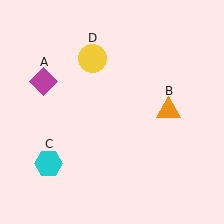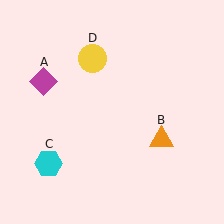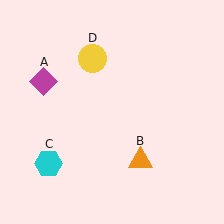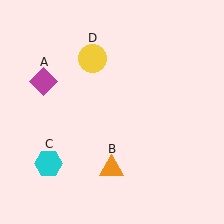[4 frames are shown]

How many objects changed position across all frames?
1 object changed position: orange triangle (object B).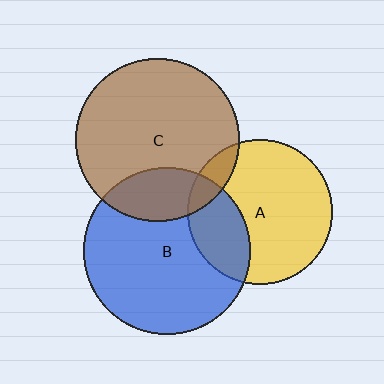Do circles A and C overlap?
Yes.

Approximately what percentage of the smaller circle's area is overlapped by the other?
Approximately 10%.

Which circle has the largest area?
Circle B (blue).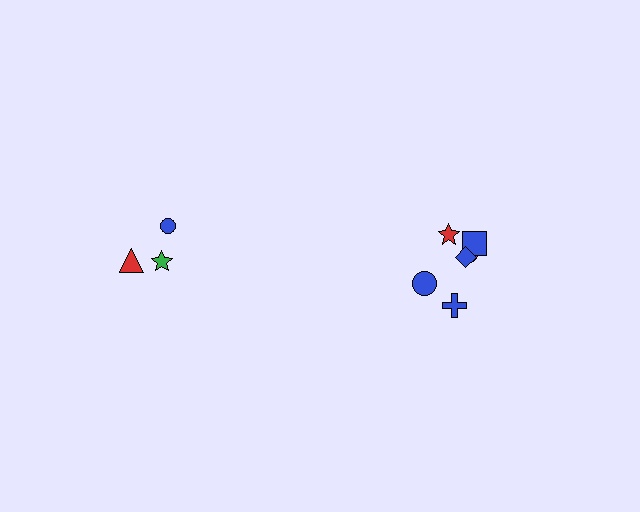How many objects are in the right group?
There are 6 objects.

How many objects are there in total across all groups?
There are 9 objects.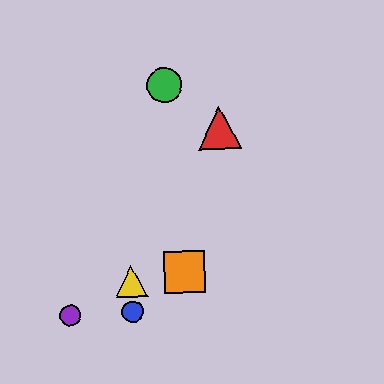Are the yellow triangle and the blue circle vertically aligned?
Yes, both are at x≈131.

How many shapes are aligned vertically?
2 shapes (the blue circle, the yellow triangle) are aligned vertically.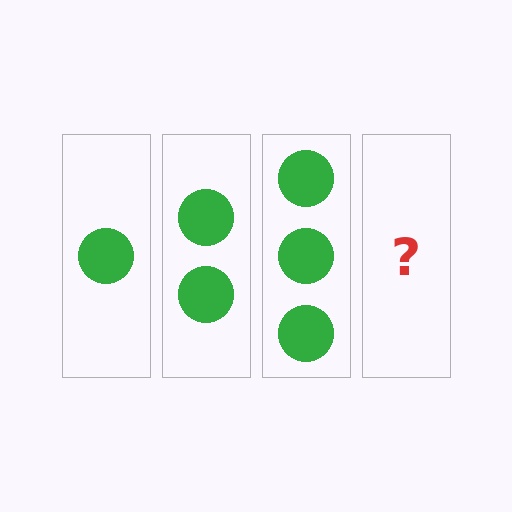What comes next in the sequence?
The next element should be 4 circles.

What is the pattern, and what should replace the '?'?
The pattern is that each step adds one more circle. The '?' should be 4 circles.